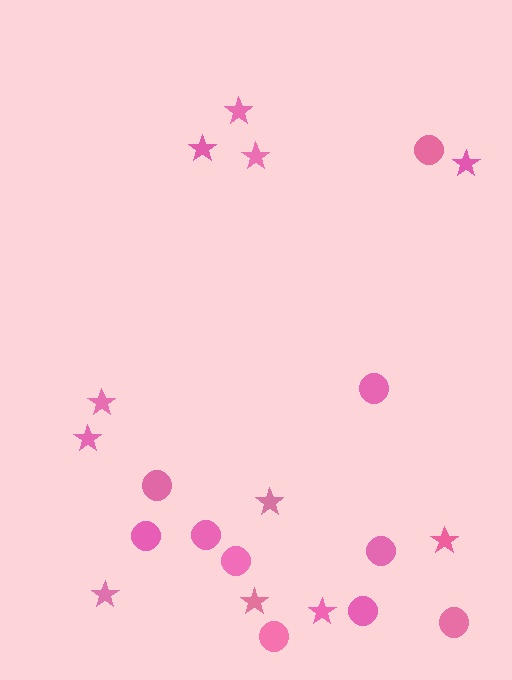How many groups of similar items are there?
There are 2 groups: one group of stars (11) and one group of circles (10).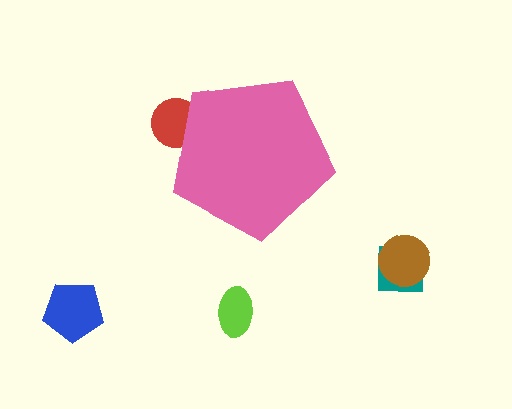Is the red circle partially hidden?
Yes, the red circle is partially hidden behind the pink pentagon.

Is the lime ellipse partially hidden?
No, the lime ellipse is fully visible.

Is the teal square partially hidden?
No, the teal square is fully visible.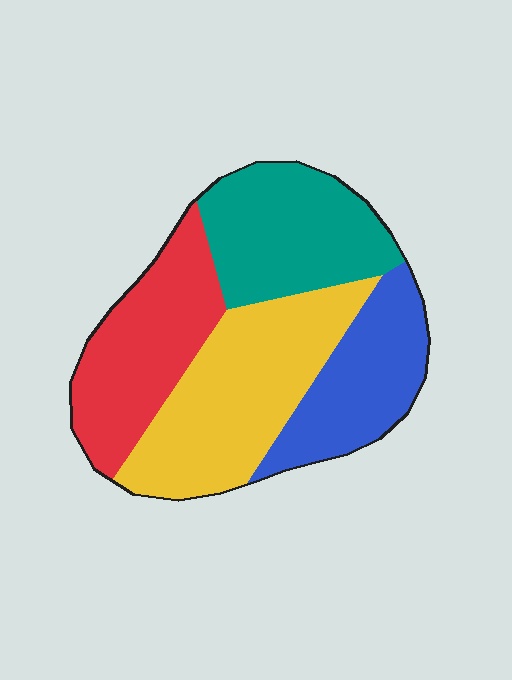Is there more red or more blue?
Red.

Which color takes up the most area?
Yellow, at roughly 30%.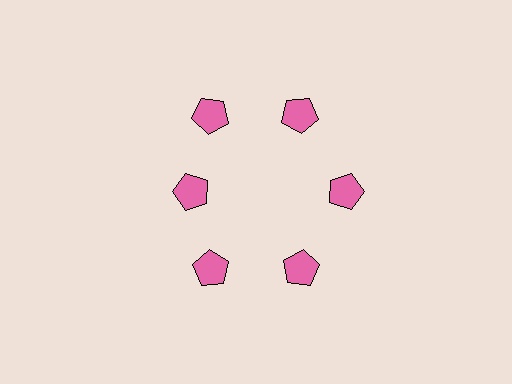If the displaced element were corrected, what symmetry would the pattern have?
It would have 6-fold rotational symmetry — the pattern would map onto itself every 60 degrees.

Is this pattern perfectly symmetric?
No. The 6 pink pentagons are arranged in a ring, but one element near the 9 o'clock position is pulled inward toward the center, breaking the 6-fold rotational symmetry.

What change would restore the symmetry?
The symmetry would be restored by moving it outward, back onto the ring so that all 6 pentagons sit at equal angles and equal distance from the center.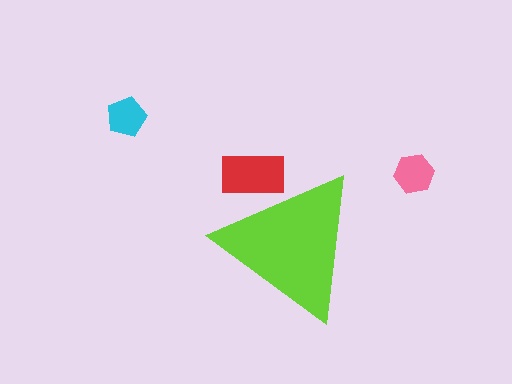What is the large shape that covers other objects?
A lime triangle.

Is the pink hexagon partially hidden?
No, the pink hexagon is fully visible.